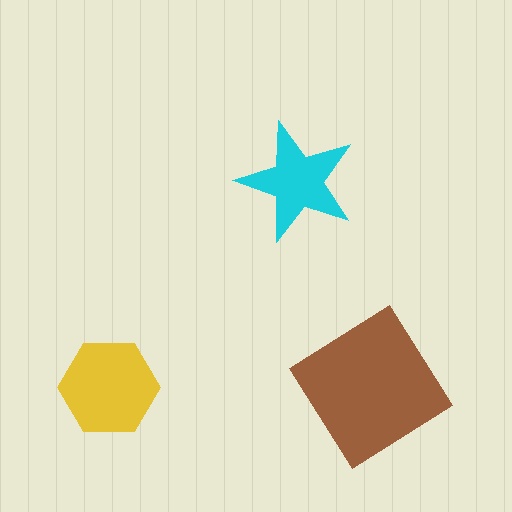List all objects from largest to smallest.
The brown diamond, the yellow hexagon, the cyan star.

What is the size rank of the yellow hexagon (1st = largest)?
2nd.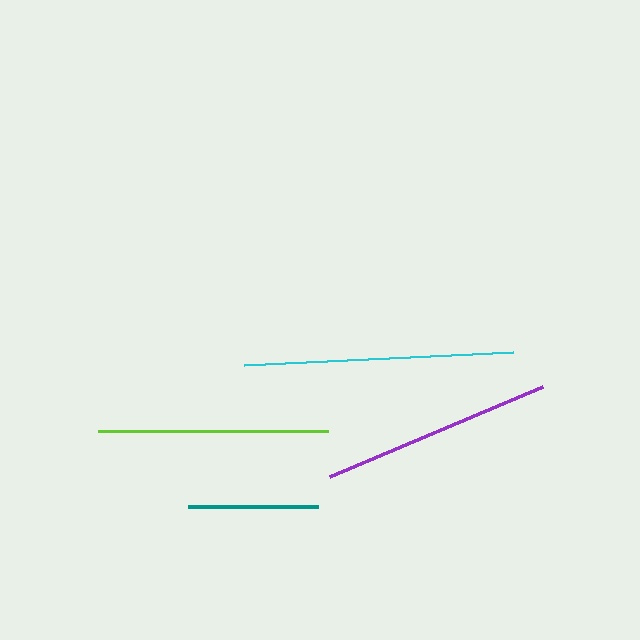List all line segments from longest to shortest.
From longest to shortest: cyan, purple, lime, teal.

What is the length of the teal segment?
The teal segment is approximately 130 pixels long.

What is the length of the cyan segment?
The cyan segment is approximately 269 pixels long.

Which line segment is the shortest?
The teal line is the shortest at approximately 130 pixels.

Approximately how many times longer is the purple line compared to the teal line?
The purple line is approximately 1.8 times the length of the teal line.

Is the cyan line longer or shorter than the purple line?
The cyan line is longer than the purple line.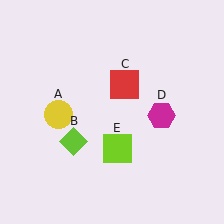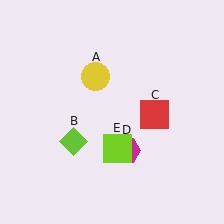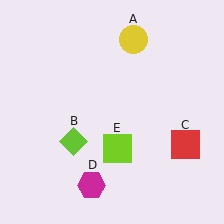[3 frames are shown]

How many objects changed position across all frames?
3 objects changed position: yellow circle (object A), red square (object C), magenta hexagon (object D).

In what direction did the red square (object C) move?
The red square (object C) moved down and to the right.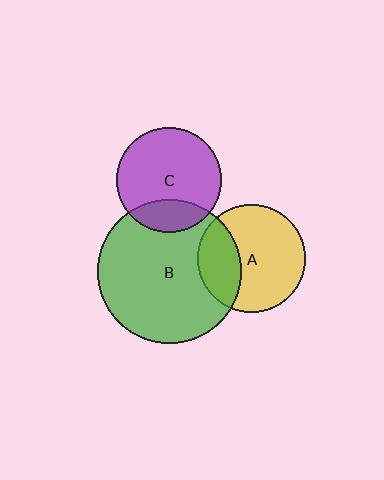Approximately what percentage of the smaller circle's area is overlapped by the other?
Approximately 20%.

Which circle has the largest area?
Circle B (green).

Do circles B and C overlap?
Yes.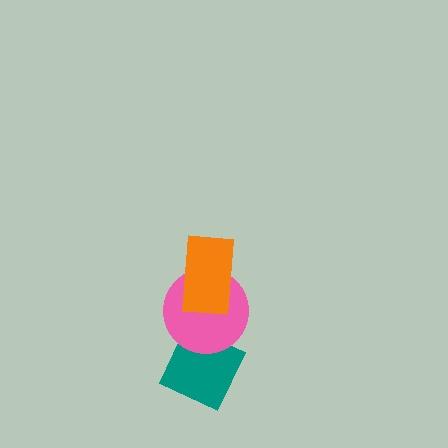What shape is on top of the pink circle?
The orange rectangle is on top of the pink circle.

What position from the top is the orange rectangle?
The orange rectangle is 1st from the top.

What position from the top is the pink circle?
The pink circle is 2nd from the top.